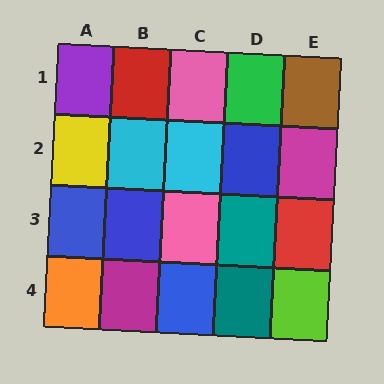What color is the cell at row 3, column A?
Blue.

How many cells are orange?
1 cell is orange.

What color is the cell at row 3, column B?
Blue.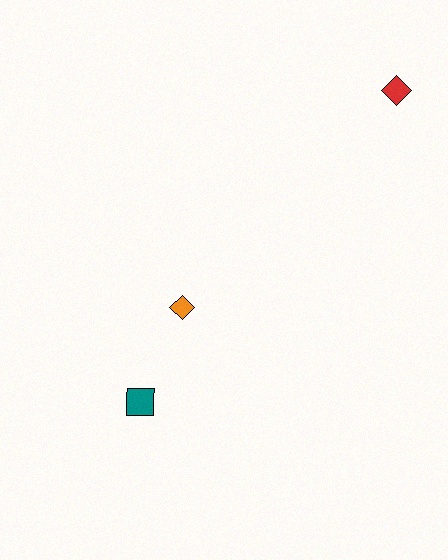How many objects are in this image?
There are 3 objects.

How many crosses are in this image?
There are no crosses.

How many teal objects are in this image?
There is 1 teal object.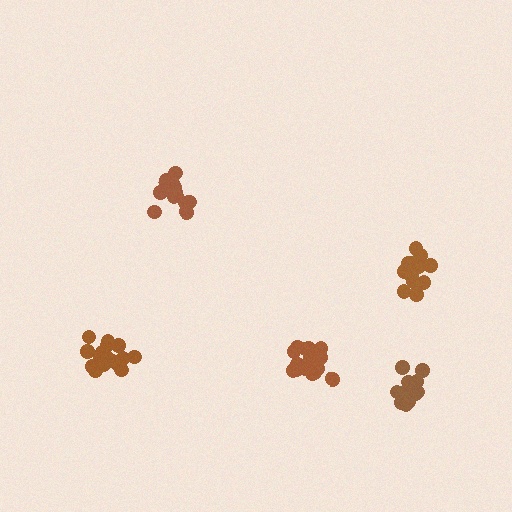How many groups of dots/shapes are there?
There are 5 groups.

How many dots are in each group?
Group 1: 15 dots, Group 2: 17 dots, Group 3: 18 dots, Group 4: 13 dots, Group 5: 14 dots (77 total).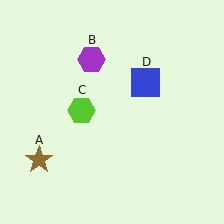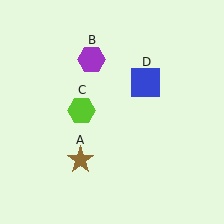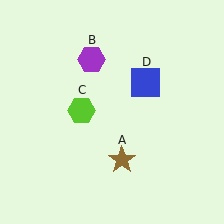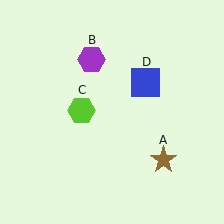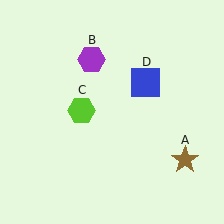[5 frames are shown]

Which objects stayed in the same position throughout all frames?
Purple hexagon (object B) and lime hexagon (object C) and blue square (object D) remained stationary.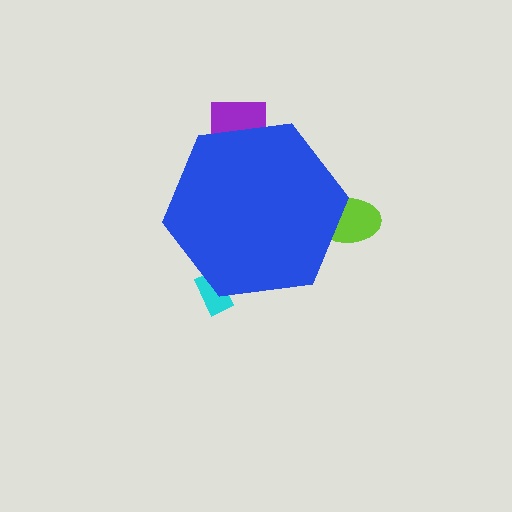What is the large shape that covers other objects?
A blue hexagon.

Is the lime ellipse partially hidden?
Yes, the lime ellipse is partially hidden behind the blue hexagon.